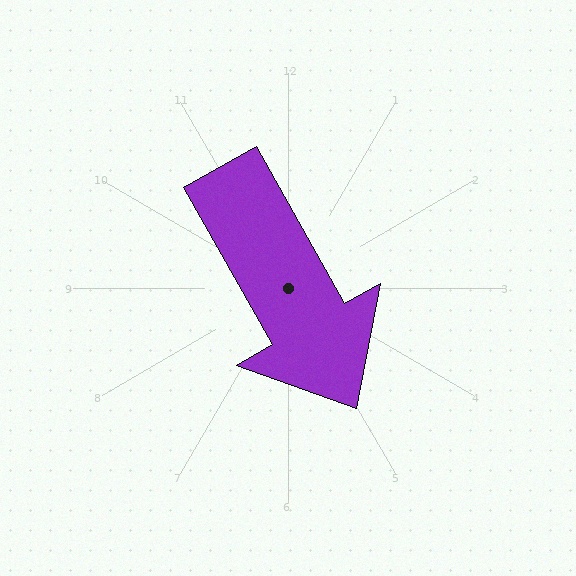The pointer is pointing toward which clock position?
Roughly 5 o'clock.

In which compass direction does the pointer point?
Southeast.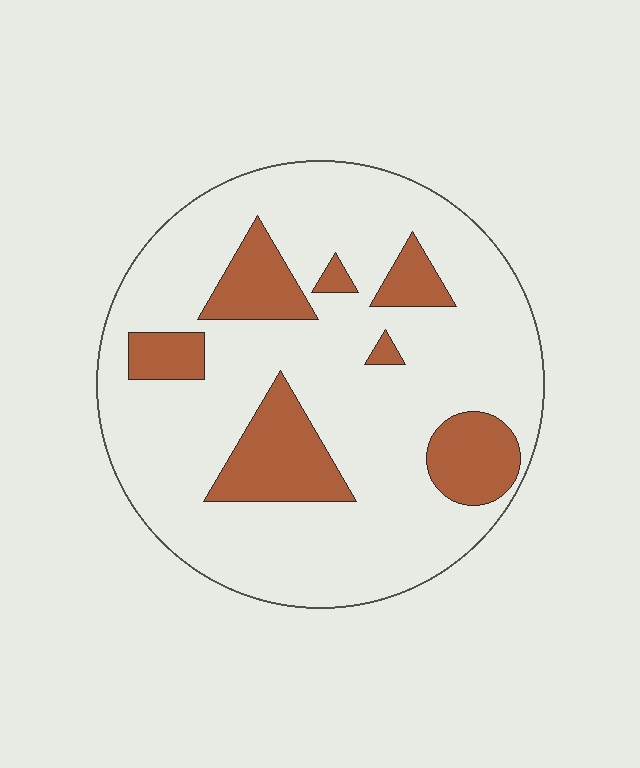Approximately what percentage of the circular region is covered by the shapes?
Approximately 20%.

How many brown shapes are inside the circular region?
7.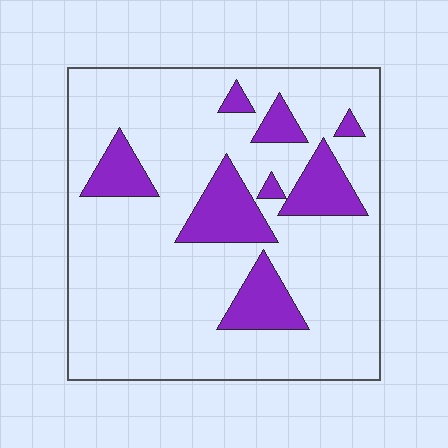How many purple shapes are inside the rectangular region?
8.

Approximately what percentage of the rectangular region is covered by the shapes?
Approximately 20%.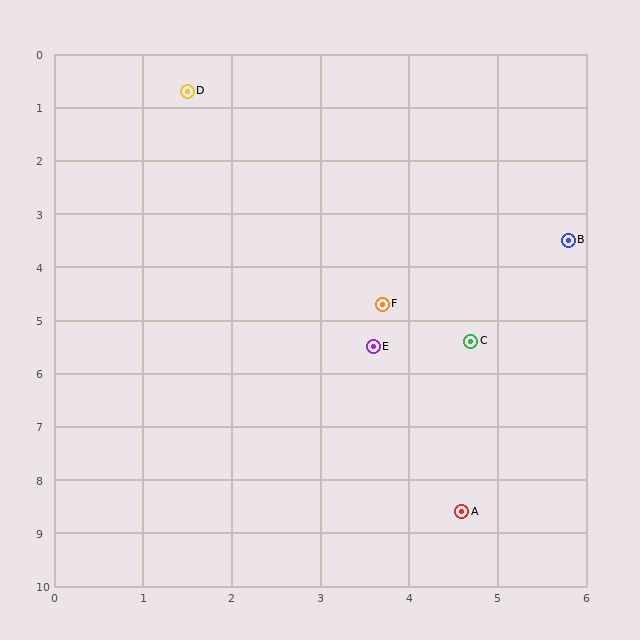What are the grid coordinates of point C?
Point C is at approximately (4.7, 5.4).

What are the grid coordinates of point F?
Point F is at approximately (3.7, 4.7).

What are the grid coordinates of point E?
Point E is at approximately (3.6, 5.5).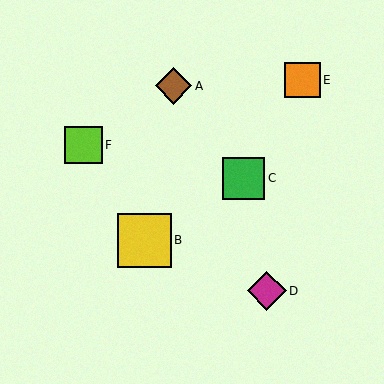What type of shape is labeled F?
Shape F is a lime square.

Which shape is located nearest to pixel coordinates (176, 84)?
The brown diamond (labeled A) at (174, 86) is nearest to that location.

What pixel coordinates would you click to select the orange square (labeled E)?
Click at (302, 80) to select the orange square E.